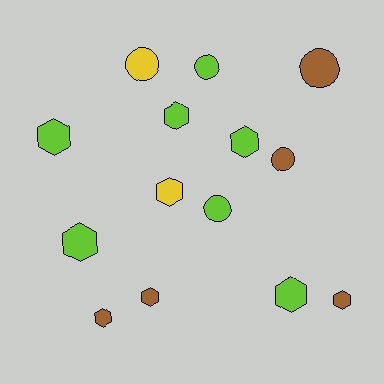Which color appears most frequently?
Lime, with 7 objects.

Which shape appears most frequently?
Hexagon, with 9 objects.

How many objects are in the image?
There are 14 objects.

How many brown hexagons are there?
There are 3 brown hexagons.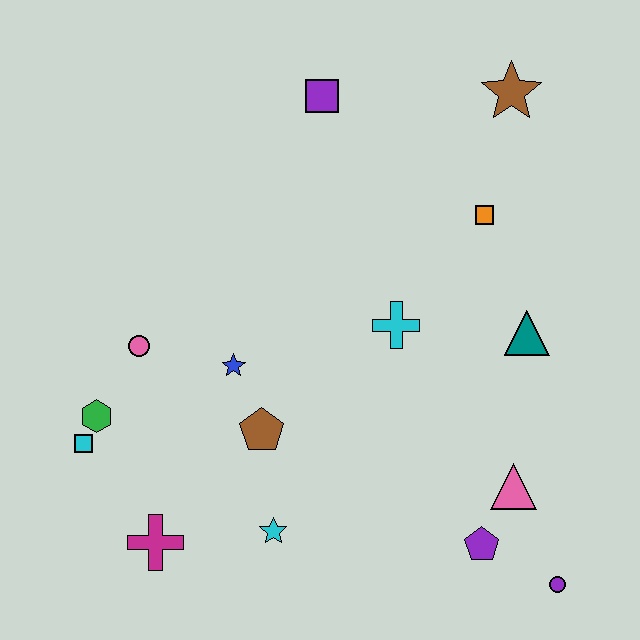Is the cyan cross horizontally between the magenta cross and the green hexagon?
No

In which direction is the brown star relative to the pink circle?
The brown star is to the right of the pink circle.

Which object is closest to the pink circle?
The green hexagon is closest to the pink circle.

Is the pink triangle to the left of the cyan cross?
No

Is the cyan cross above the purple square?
No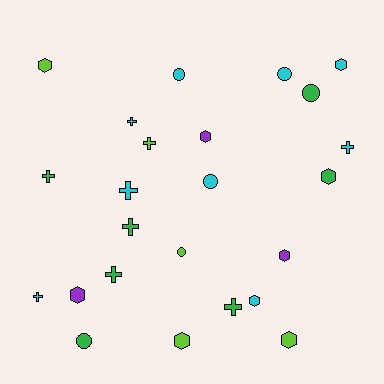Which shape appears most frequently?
Cross, with 9 objects.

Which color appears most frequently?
Cyan, with 9 objects.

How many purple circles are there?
There are no purple circles.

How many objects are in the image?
There are 24 objects.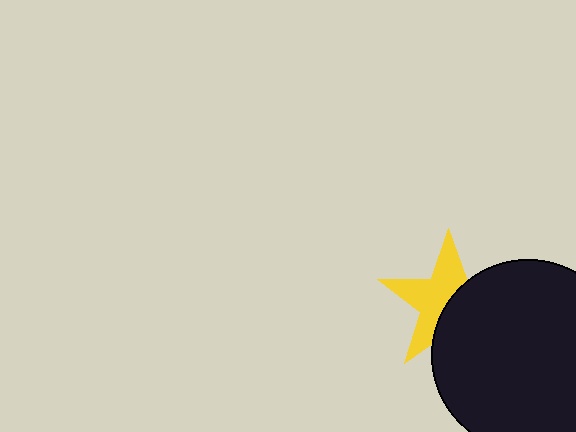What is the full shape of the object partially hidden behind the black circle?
The partially hidden object is a yellow star.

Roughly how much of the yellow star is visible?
About half of it is visible (roughly 55%).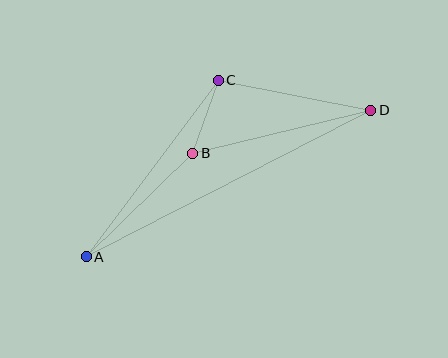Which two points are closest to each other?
Points B and C are closest to each other.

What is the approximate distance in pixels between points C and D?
The distance between C and D is approximately 155 pixels.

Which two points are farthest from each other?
Points A and D are farthest from each other.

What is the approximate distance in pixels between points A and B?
The distance between A and B is approximately 149 pixels.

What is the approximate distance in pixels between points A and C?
The distance between A and C is approximately 220 pixels.